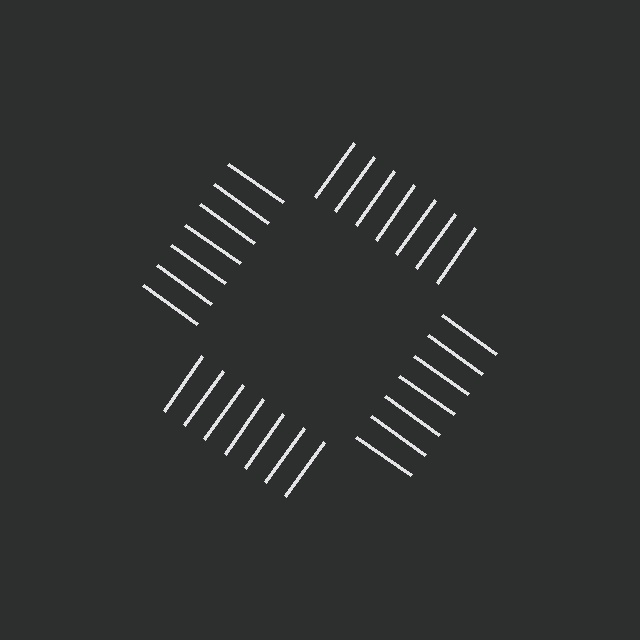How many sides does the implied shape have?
4 sides — the line-ends trace a square.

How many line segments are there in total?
28 — 7 along each of the 4 edges.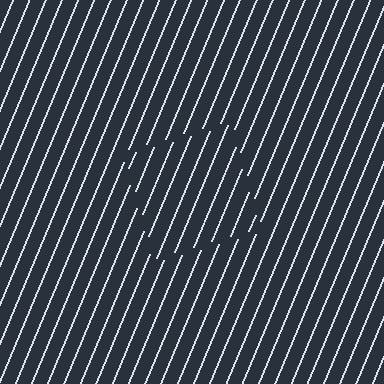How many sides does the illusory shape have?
4 sides — the line-ends trace a square.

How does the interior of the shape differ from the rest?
The interior of the shape contains the same grating, shifted by half a period — the contour is defined by the phase discontinuity where line-ends from the inner and outer gratings abut.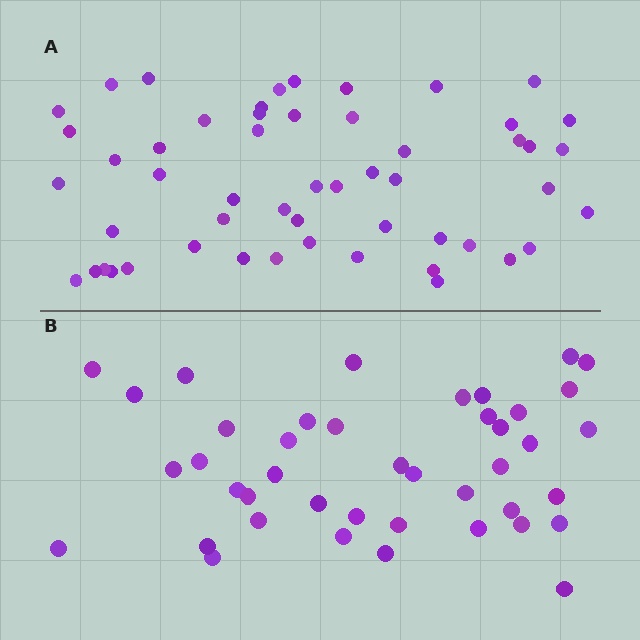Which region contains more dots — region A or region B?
Region A (the top region) has more dots.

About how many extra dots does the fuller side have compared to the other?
Region A has roughly 12 or so more dots than region B.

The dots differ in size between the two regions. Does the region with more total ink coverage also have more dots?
No. Region B has more total ink coverage because its dots are larger, but region A actually contains more individual dots. Total area can be misleading — the number of items is what matters here.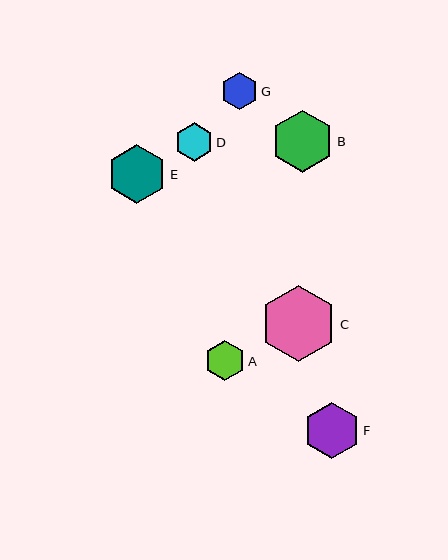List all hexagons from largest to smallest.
From largest to smallest: C, B, E, F, A, D, G.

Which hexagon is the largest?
Hexagon C is the largest with a size of approximately 76 pixels.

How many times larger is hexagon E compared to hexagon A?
Hexagon E is approximately 1.5 times the size of hexagon A.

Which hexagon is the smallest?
Hexagon G is the smallest with a size of approximately 37 pixels.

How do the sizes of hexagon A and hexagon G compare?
Hexagon A and hexagon G are approximately the same size.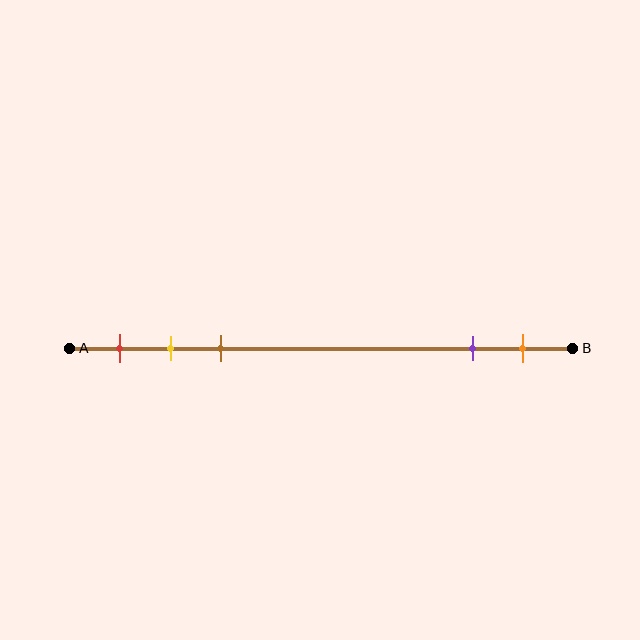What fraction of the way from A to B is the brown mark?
The brown mark is approximately 30% (0.3) of the way from A to B.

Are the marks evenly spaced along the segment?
No, the marks are not evenly spaced.